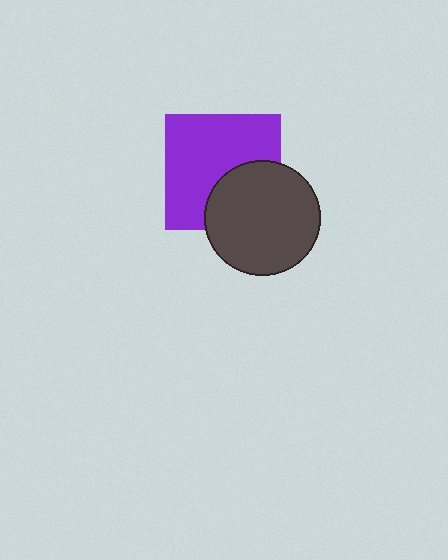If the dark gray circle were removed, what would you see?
You would see the complete purple square.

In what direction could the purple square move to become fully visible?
The purple square could move toward the upper-left. That would shift it out from behind the dark gray circle entirely.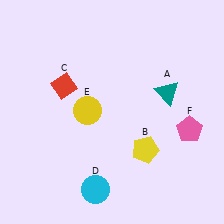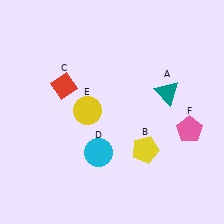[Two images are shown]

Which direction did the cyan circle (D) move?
The cyan circle (D) moved up.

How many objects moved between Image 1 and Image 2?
1 object moved between the two images.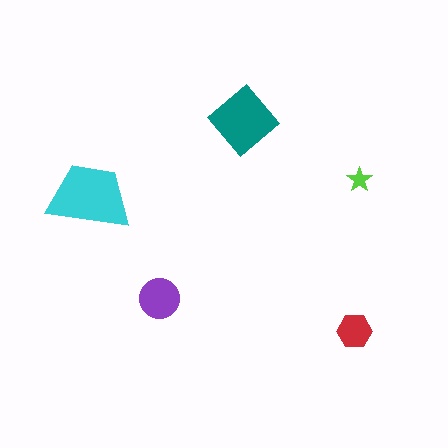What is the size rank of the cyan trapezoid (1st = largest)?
1st.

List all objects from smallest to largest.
The lime star, the red hexagon, the purple circle, the teal diamond, the cyan trapezoid.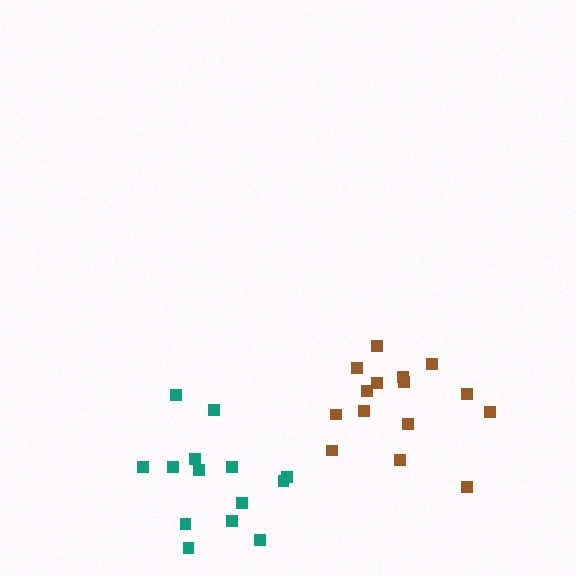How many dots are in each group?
Group 1: 15 dots, Group 2: 14 dots (29 total).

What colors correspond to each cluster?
The clusters are colored: brown, teal.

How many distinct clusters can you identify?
There are 2 distinct clusters.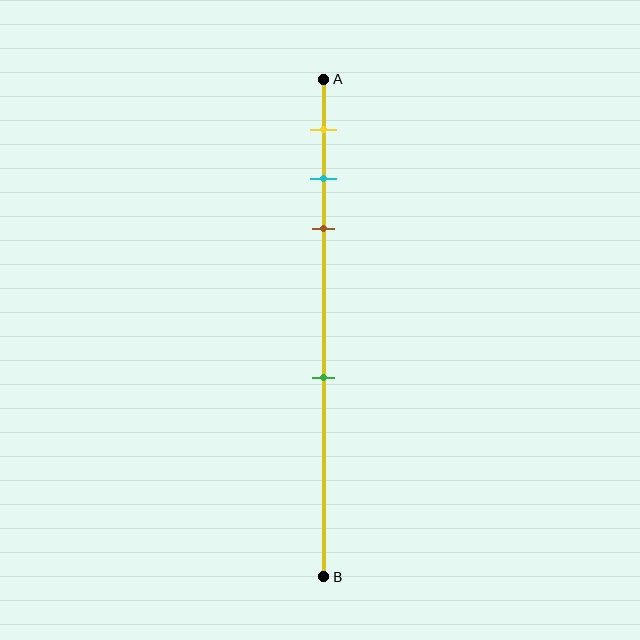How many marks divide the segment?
There are 4 marks dividing the segment.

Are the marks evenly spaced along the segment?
No, the marks are not evenly spaced.